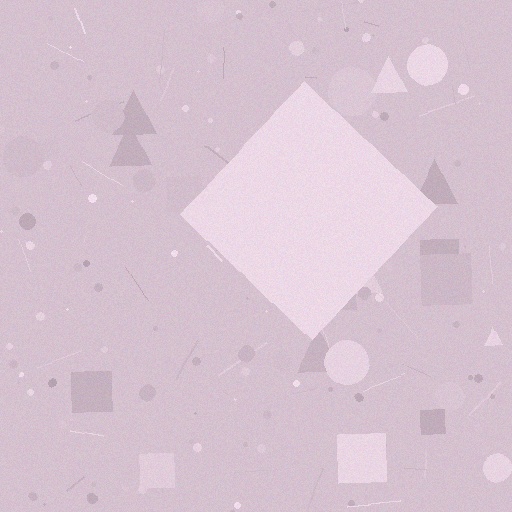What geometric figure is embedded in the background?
A diamond is embedded in the background.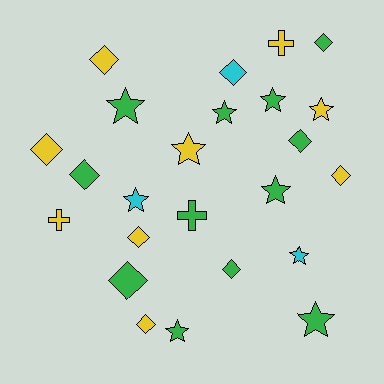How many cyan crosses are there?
There are no cyan crosses.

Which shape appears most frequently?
Diamond, with 11 objects.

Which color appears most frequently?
Green, with 12 objects.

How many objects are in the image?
There are 24 objects.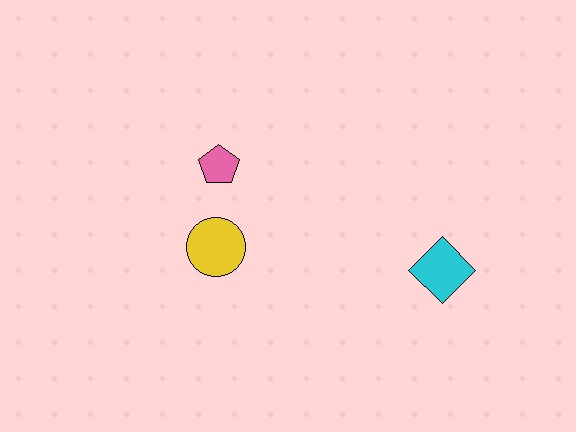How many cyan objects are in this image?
There is 1 cyan object.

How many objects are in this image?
There are 3 objects.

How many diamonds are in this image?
There is 1 diamond.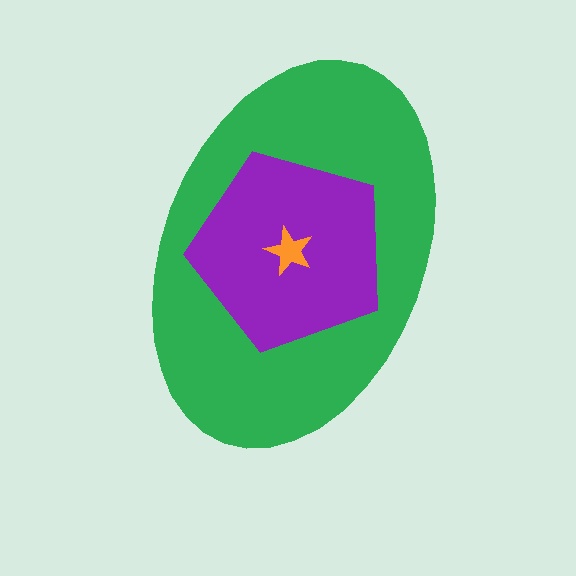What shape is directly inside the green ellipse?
The purple pentagon.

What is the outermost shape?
The green ellipse.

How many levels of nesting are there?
3.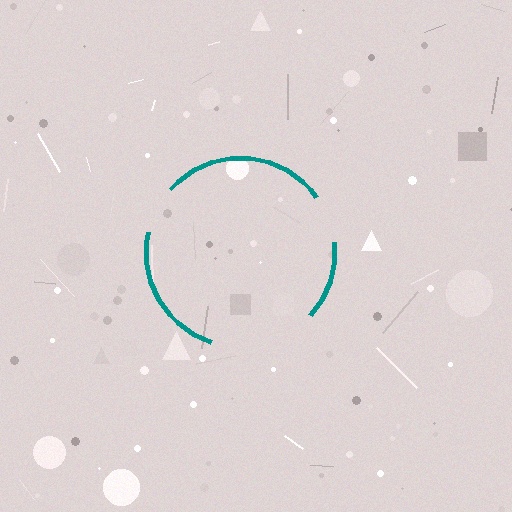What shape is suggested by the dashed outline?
The dashed outline suggests a circle.